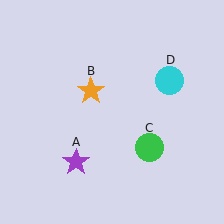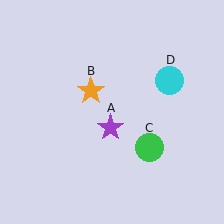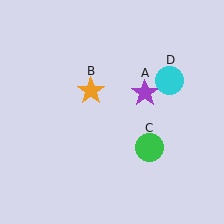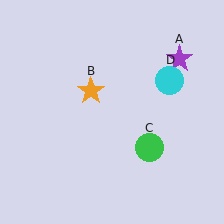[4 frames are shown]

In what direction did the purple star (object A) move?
The purple star (object A) moved up and to the right.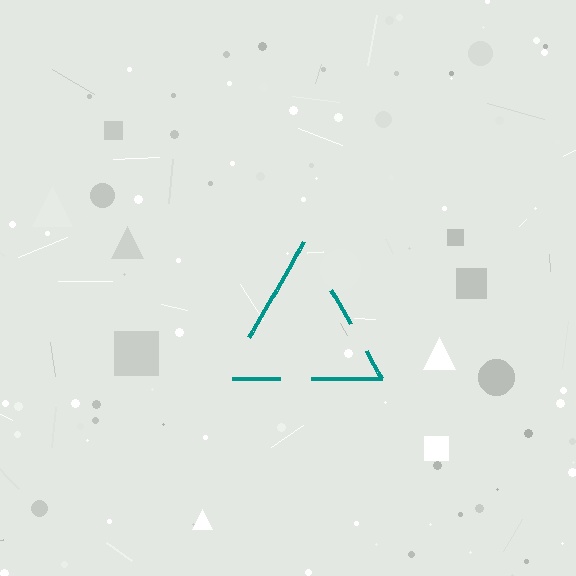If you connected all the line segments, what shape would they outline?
They would outline a triangle.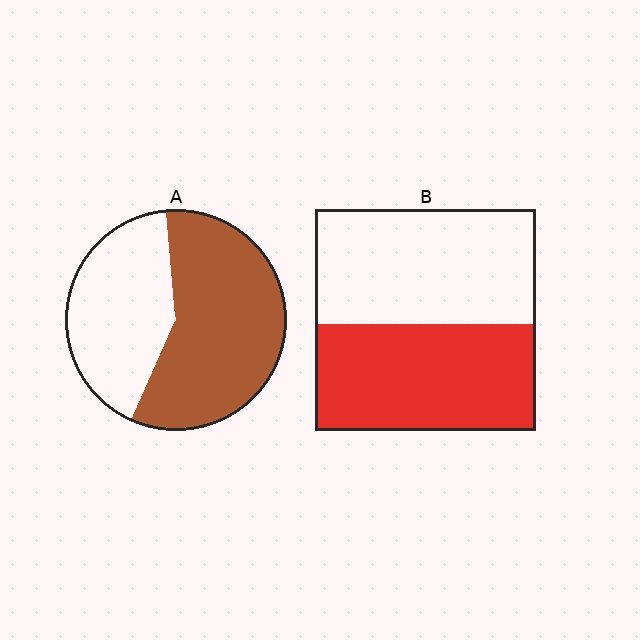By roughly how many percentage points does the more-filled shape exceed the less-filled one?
By roughly 10 percentage points (A over B).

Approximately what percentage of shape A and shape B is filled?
A is approximately 60% and B is approximately 50%.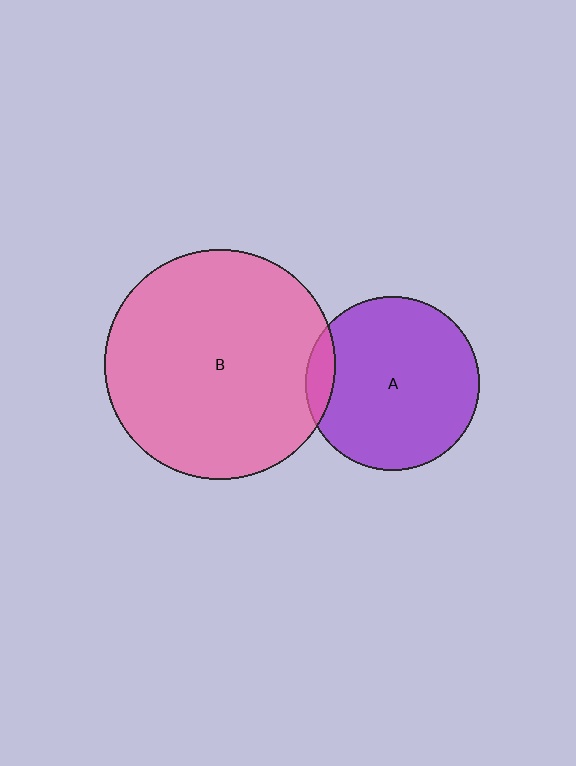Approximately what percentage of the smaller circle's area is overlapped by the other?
Approximately 10%.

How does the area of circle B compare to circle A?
Approximately 1.8 times.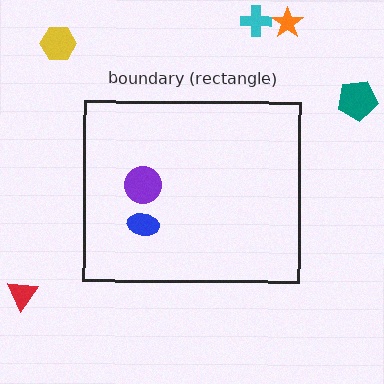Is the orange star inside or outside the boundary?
Outside.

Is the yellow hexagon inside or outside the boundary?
Outside.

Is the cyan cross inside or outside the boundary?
Outside.